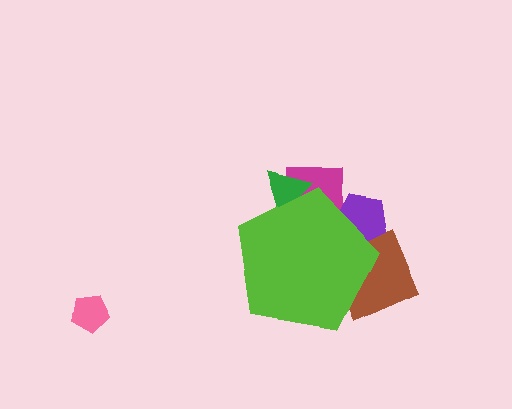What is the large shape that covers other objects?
A lime pentagon.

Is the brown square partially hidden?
Yes, the brown square is partially hidden behind the lime pentagon.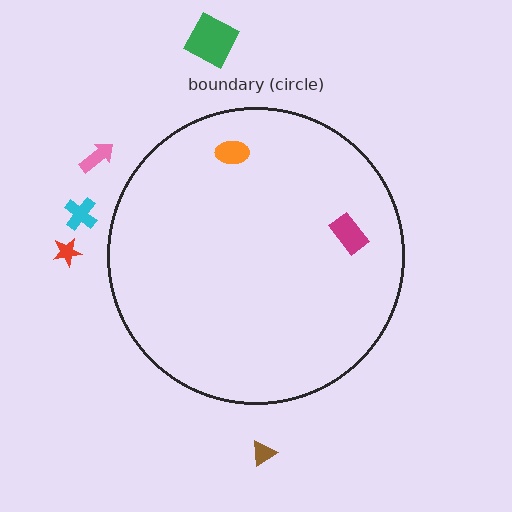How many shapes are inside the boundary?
2 inside, 5 outside.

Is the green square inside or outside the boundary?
Outside.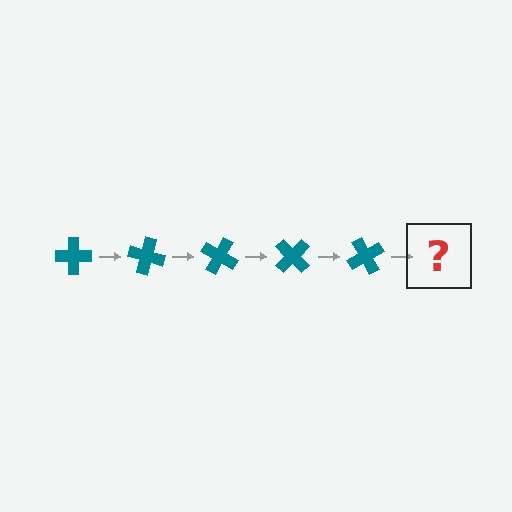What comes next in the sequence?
The next element should be a teal cross rotated 75 degrees.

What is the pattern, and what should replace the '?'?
The pattern is that the cross rotates 15 degrees each step. The '?' should be a teal cross rotated 75 degrees.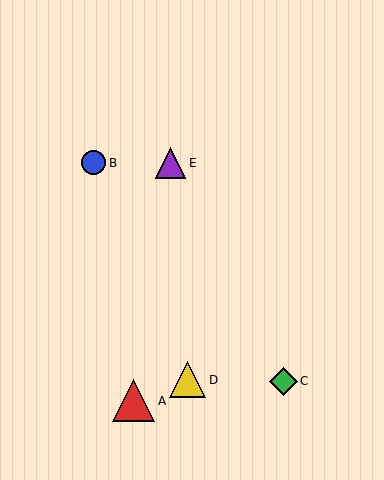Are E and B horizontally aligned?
Yes, both are at y≈163.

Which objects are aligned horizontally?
Objects B, E are aligned horizontally.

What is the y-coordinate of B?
Object B is at y≈163.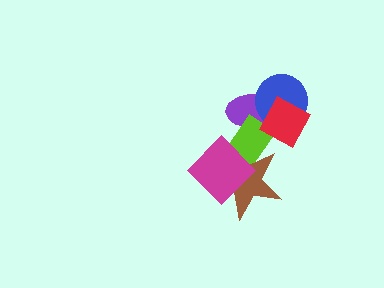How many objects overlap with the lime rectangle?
4 objects overlap with the lime rectangle.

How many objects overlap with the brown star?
2 objects overlap with the brown star.